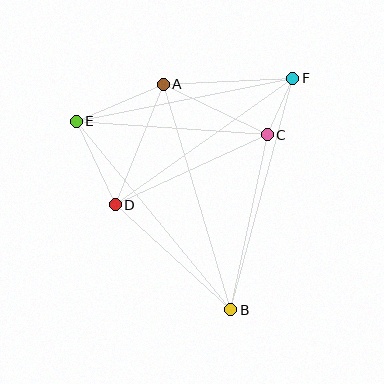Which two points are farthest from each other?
Points B and E are farthest from each other.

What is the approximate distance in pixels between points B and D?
The distance between B and D is approximately 156 pixels.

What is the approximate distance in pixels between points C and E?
The distance between C and E is approximately 192 pixels.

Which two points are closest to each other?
Points C and F are closest to each other.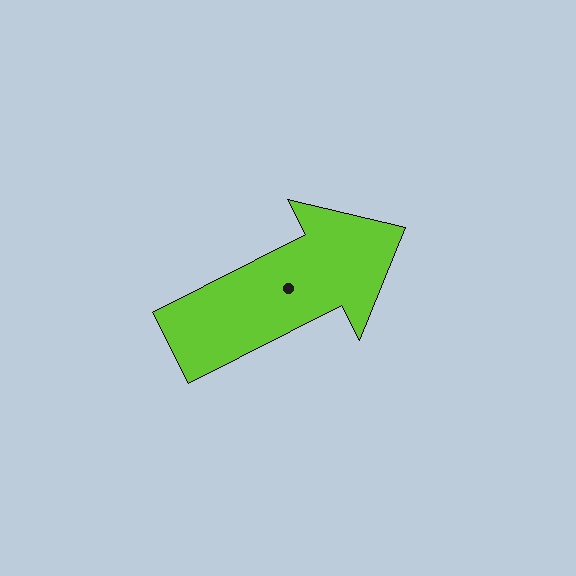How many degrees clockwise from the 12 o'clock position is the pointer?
Approximately 63 degrees.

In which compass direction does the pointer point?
Northeast.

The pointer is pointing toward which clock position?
Roughly 2 o'clock.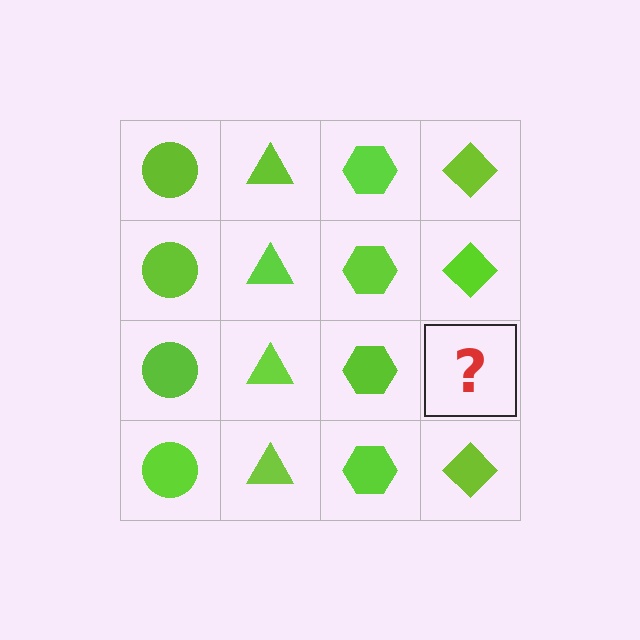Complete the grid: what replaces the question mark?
The question mark should be replaced with a lime diamond.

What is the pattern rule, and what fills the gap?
The rule is that each column has a consistent shape. The gap should be filled with a lime diamond.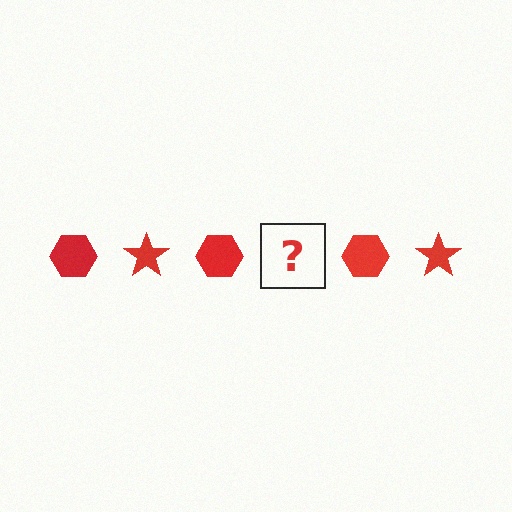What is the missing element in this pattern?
The missing element is a red star.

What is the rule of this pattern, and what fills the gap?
The rule is that the pattern cycles through hexagon, star shapes in red. The gap should be filled with a red star.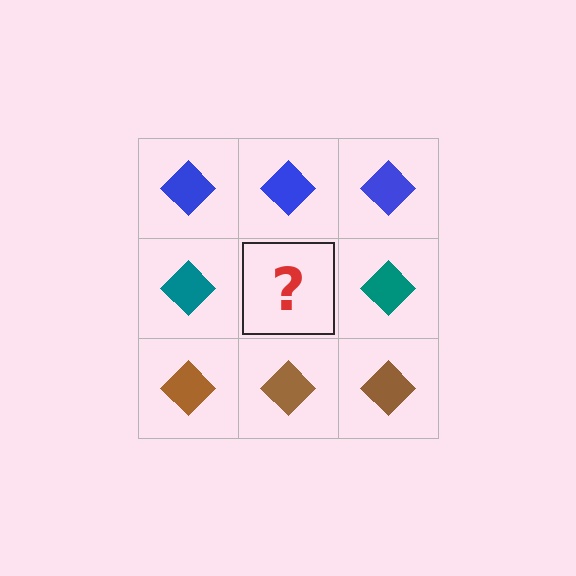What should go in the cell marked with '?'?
The missing cell should contain a teal diamond.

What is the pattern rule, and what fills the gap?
The rule is that each row has a consistent color. The gap should be filled with a teal diamond.